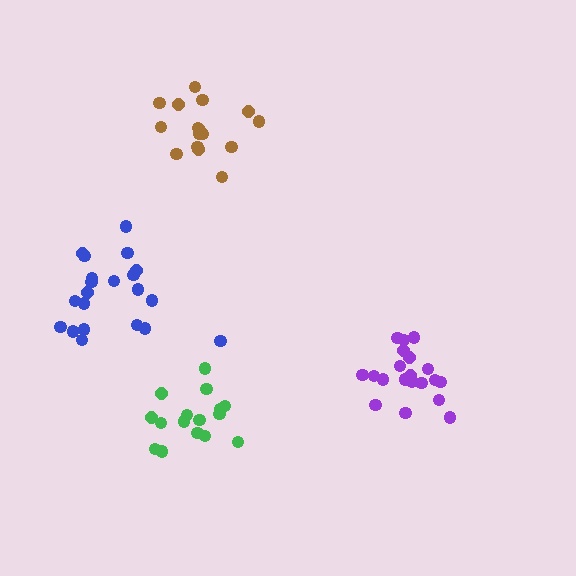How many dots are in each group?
Group 1: 21 dots, Group 2: 16 dots, Group 3: 20 dots, Group 4: 16 dots (73 total).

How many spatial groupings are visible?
There are 4 spatial groupings.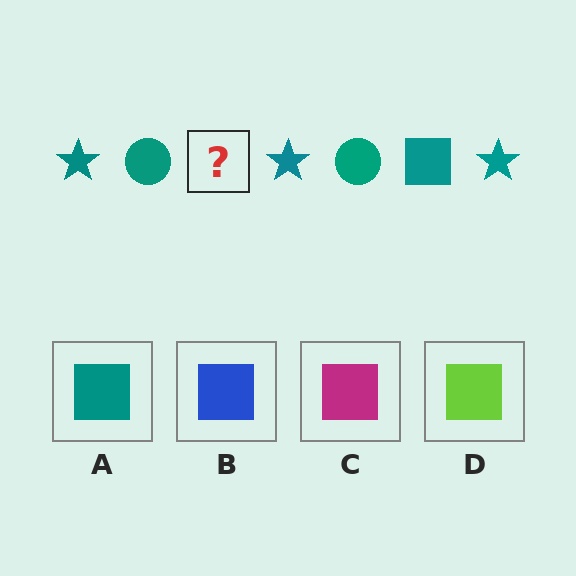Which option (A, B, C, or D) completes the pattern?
A.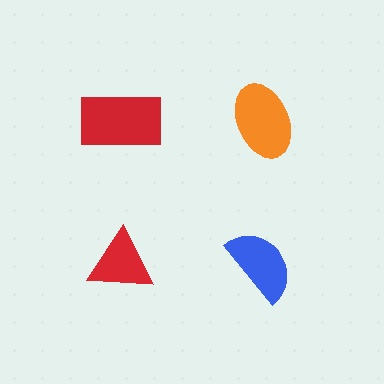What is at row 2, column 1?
A red triangle.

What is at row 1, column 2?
An orange ellipse.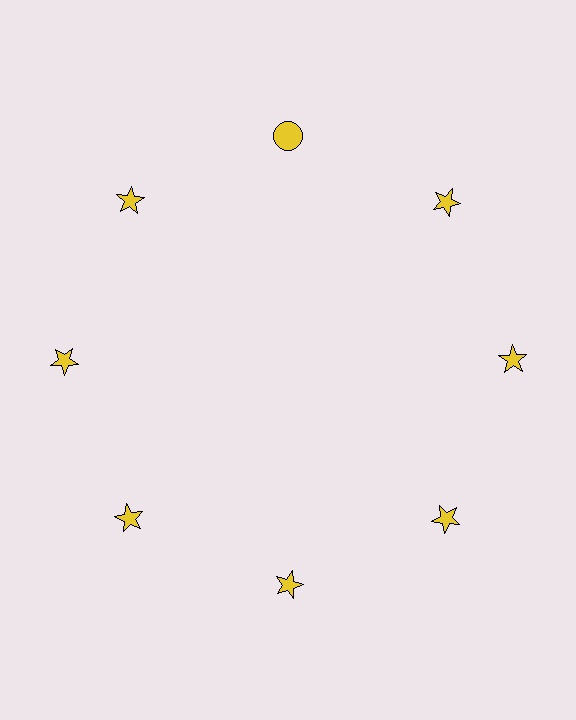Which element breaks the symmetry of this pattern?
The yellow circle at roughly the 12 o'clock position breaks the symmetry. All other shapes are yellow stars.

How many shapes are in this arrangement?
There are 8 shapes arranged in a ring pattern.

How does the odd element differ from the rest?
It has a different shape: circle instead of star.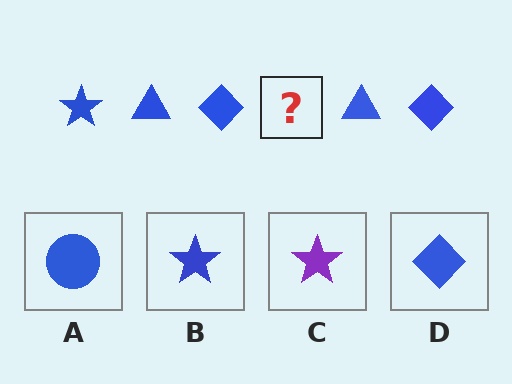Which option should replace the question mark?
Option B.